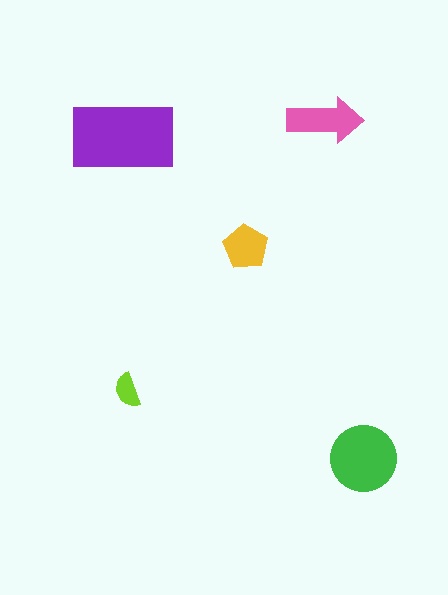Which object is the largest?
The purple rectangle.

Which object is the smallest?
The lime semicircle.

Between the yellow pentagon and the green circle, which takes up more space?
The green circle.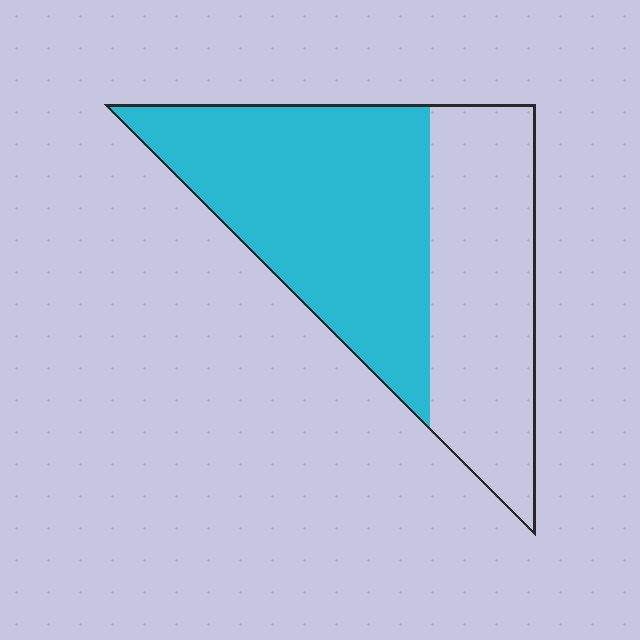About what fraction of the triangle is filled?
About three fifths (3/5).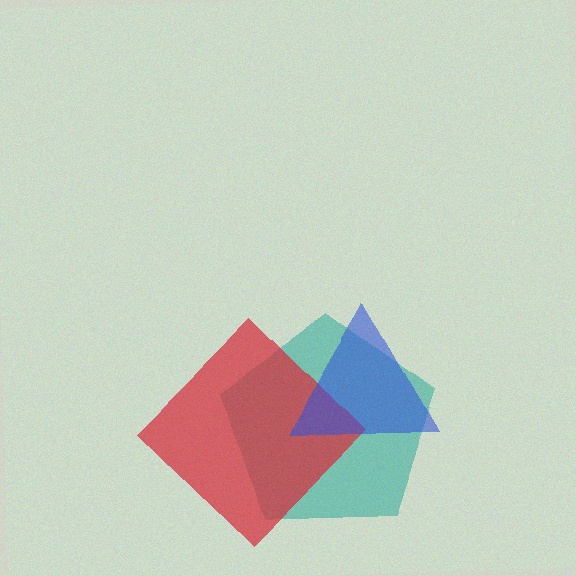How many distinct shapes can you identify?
There are 3 distinct shapes: a teal pentagon, a red diamond, a blue triangle.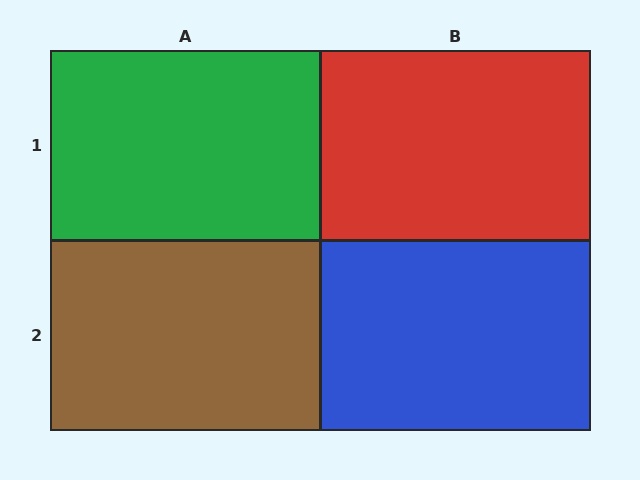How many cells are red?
1 cell is red.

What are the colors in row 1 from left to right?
Green, red.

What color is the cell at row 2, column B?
Blue.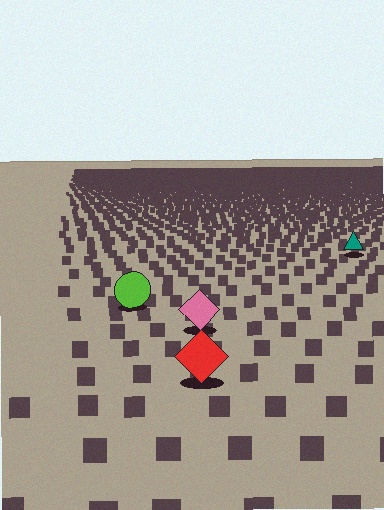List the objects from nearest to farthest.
From nearest to farthest: the red diamond, the pink diamond, the lime circle, the teal triangle.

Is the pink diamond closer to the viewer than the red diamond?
No. The red diamond is closer — you can tell from the texture gradient: the ground texture is coarser near it.